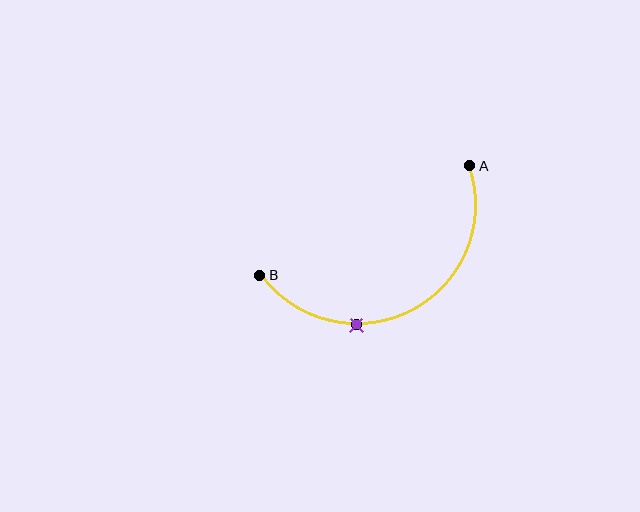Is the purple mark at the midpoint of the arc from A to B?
No. The purple mark lies on the arc but is closer to endpoint B. The arc midpoint would be at the point on the curve equidistant along the arc from both A and B.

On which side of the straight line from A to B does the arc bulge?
The arc bulges below the straight line connecting A and B.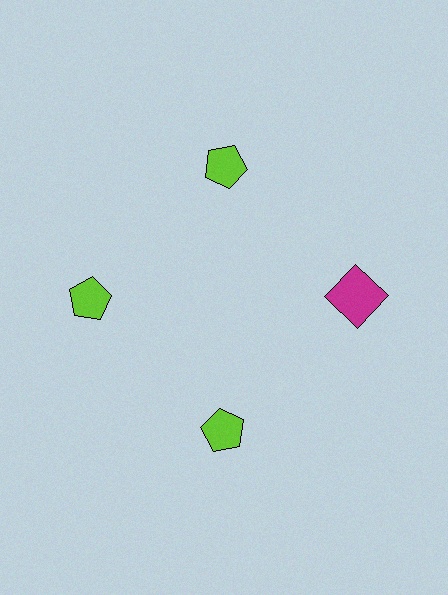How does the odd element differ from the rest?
It differs in both color (magenta instead of lime) and shape (square instead of pentagon).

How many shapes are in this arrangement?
There are 4 shapes arranged in a ring pattern.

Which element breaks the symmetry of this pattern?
The magenta square at roughly the 3 o'clock position breaks the symmetry. All other shapes are lime pentagons.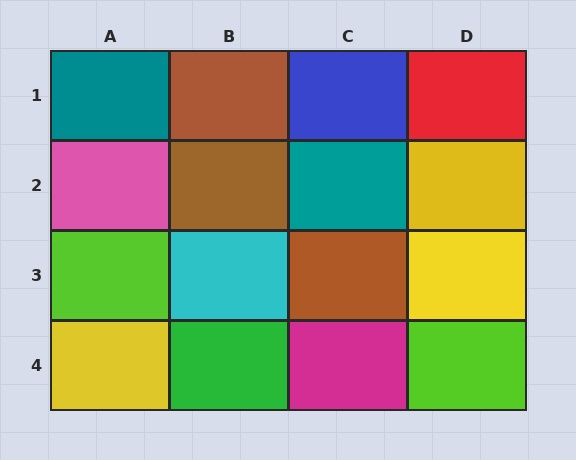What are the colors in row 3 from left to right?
Lime, cyan, brown, yellow.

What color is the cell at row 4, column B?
Green.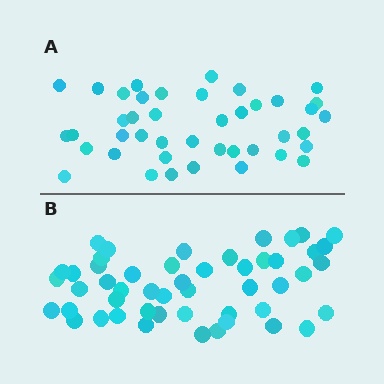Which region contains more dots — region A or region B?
Region B (the bottom region) has more dots.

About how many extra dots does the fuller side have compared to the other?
Region B has roughly 8 or so more dots than region A.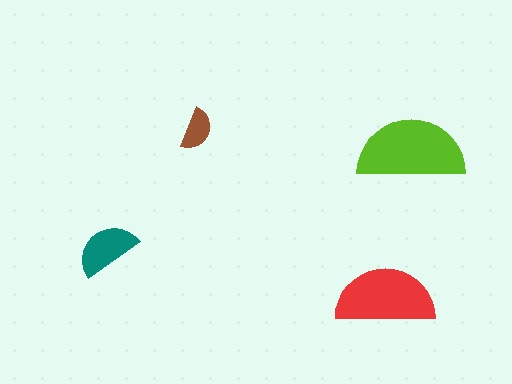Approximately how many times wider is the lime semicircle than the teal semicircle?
About 1.5 times wider.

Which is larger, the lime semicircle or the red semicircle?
The lime one.